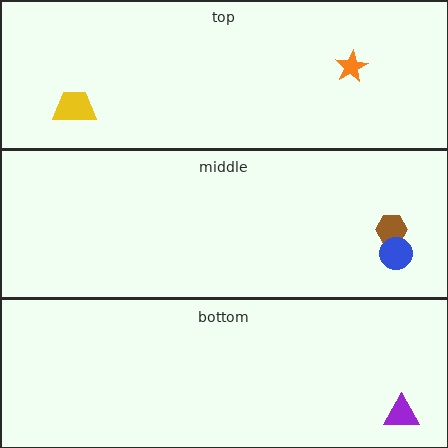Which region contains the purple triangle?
The bottom region.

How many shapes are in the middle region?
2.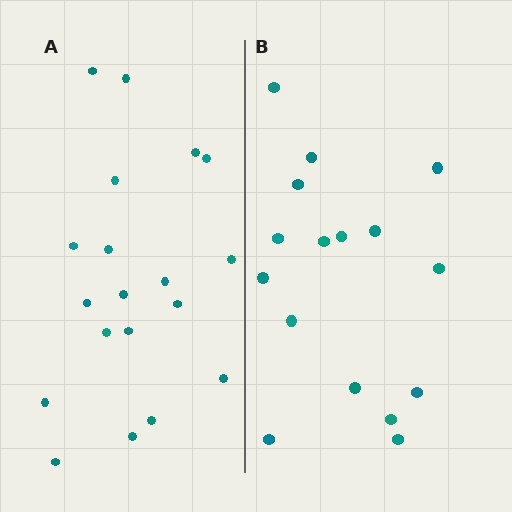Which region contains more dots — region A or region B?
Region A (the left region) has more dots.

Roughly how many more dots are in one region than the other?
Region A has just a few more — roughly 2 or 3 more dots than region B.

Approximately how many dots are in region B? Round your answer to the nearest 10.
About 20 dots. (The exact count is 16, which rounds to 20.)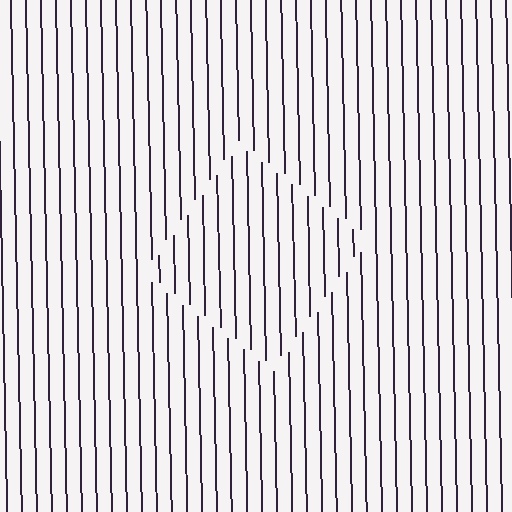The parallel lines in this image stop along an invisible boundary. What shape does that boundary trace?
An illusory square. The interior of the shape contains the same grating, shifted by half a period — the contour is defined by the phase discontinuity where line-ends from the inner and outer gratings abut.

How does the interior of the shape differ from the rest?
The interior of the shape contains the same grating, shifted by half a period — the contour is defined by the phase discontinuity where line-ends from the inner and outer gratings abut.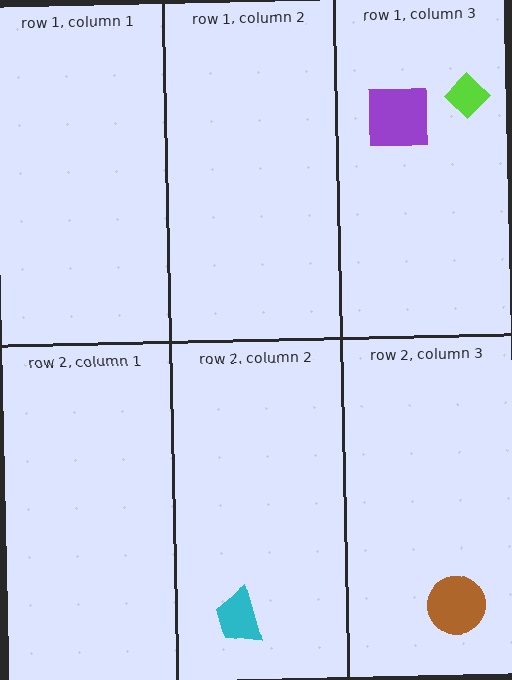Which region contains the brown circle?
The row 2, column 3 region.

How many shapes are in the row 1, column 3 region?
2.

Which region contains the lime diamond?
The row 1, column 3 region.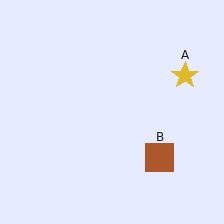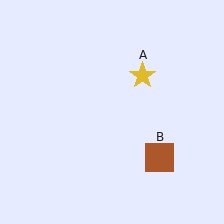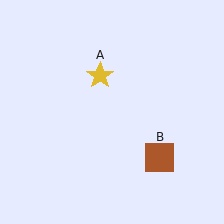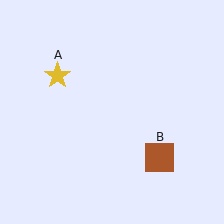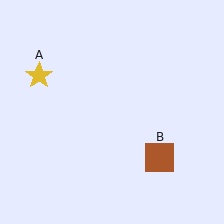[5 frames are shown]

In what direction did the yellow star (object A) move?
The yellow star (object A) moved left.